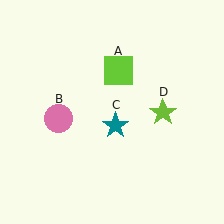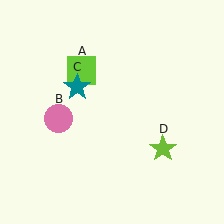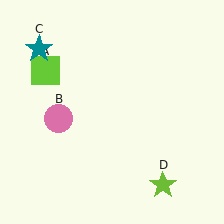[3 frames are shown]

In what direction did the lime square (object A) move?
The lime square (object A) moved left.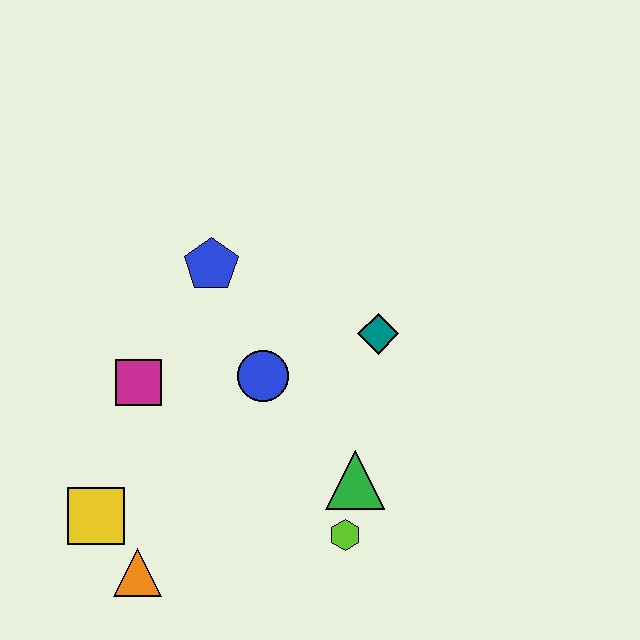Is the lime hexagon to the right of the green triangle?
No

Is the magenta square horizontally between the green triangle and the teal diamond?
No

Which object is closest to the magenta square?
The blue circle is closest to the magenta square.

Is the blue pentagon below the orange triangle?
No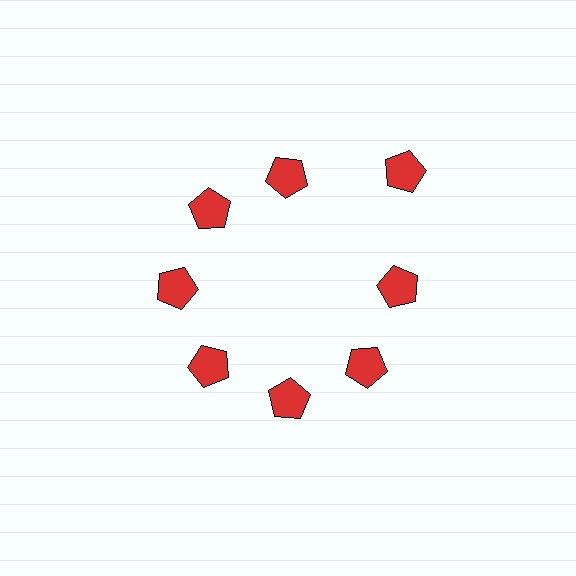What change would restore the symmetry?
The symmetry would be restored by moving it inward, back onto the ring so that all 8 pentagons sit at equal angles and equal distance from the center.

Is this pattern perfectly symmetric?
No. The 8 red pentagons are arranged in a ring, but one element near the 2 o'clock position is pushed outward from the center, breaking the 8-fold rotational symmetry.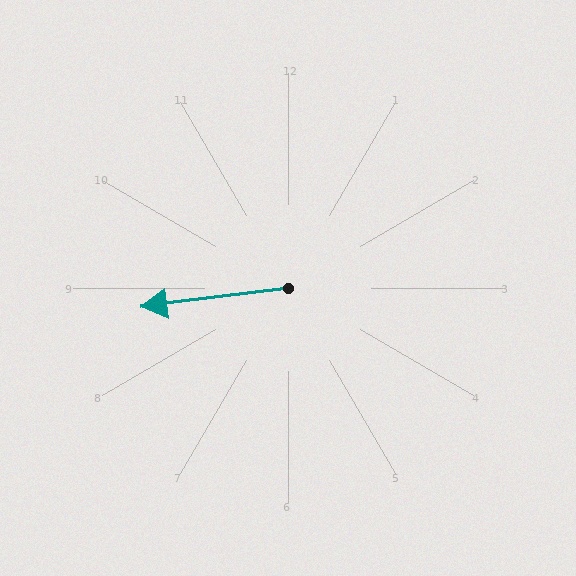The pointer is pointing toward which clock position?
Roughly 9 o'clock.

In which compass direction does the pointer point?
West.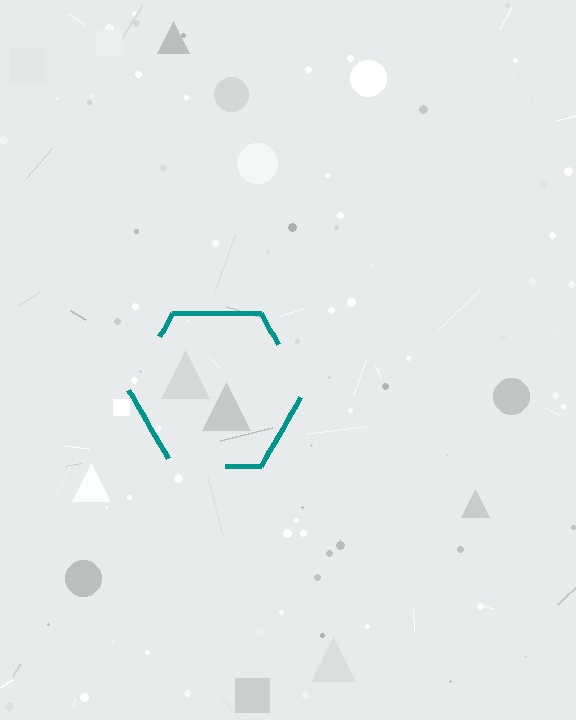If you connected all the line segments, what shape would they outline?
They would outline a hexagon.